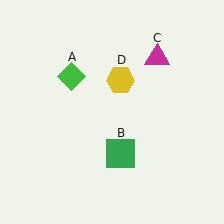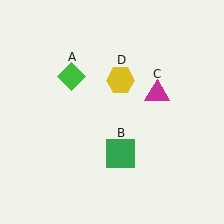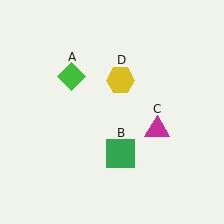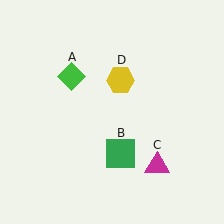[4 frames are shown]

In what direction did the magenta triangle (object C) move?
The magenta triangle (object C) moved down.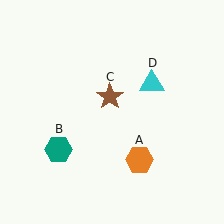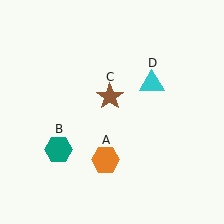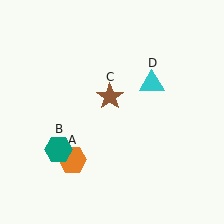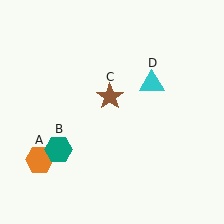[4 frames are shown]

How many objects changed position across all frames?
1 object changed position: orange hexagon (object A).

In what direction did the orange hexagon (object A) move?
The orange hexagon (object A) moved left.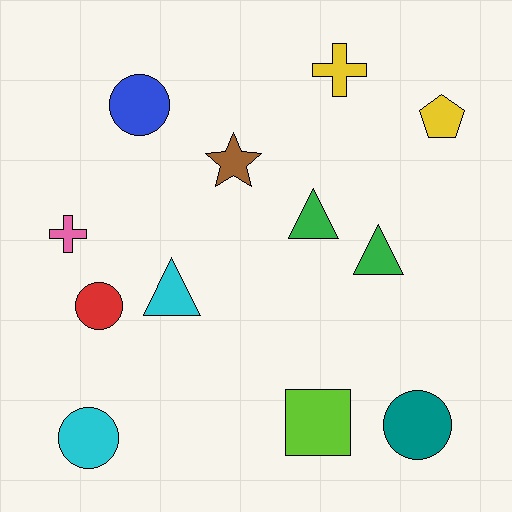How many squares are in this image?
There is 1 square.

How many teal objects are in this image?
There is 1 teal object.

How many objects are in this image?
There are 12 objects.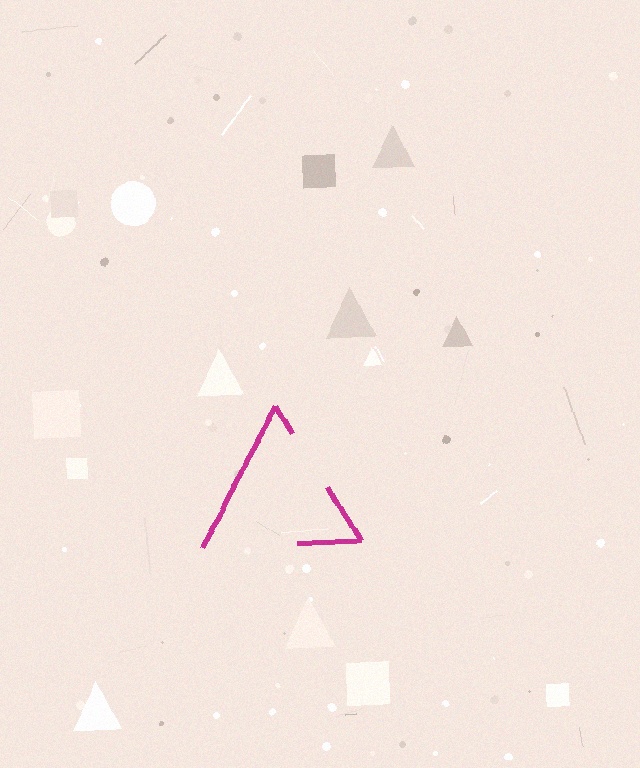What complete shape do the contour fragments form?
The contour fragments form a triangle.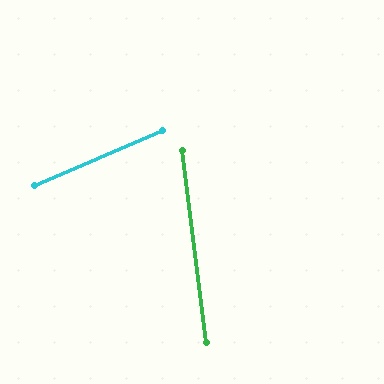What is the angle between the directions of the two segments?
Approximately 74 degrees.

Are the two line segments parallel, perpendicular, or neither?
Neither parallel nor perpendicular — they differ by about 74°.